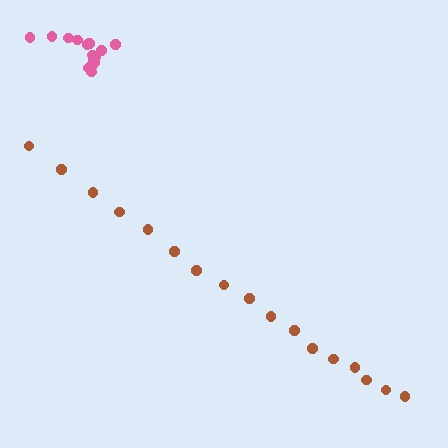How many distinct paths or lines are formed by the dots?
There are 2 distinct paths.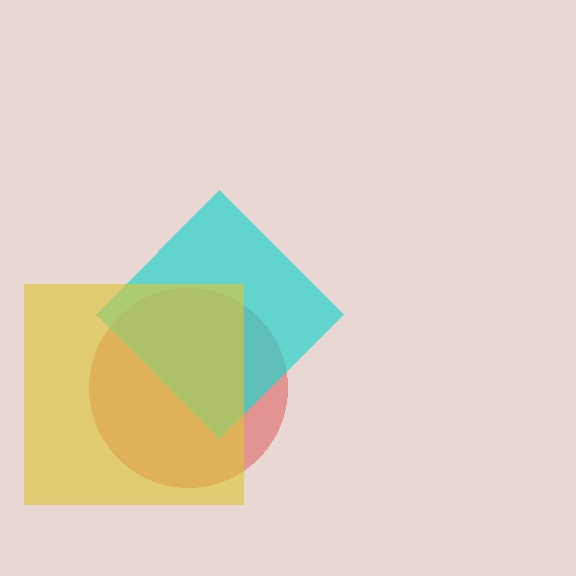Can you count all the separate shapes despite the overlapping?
Yes, there are 3 separate shapes.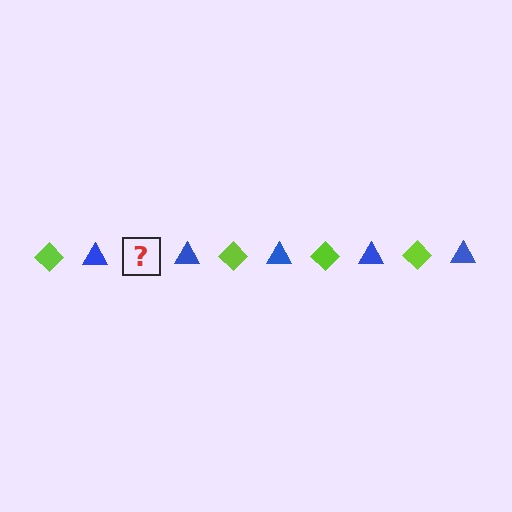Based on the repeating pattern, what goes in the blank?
The blank should be a lime diamond.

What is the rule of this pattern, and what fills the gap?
The rule is that the pattern alternates between lime diamond and blue triangle. The gap should be filled with a lime diamond.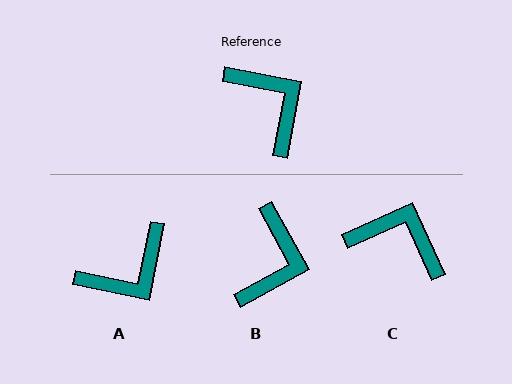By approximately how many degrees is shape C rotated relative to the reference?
Approximately 35 degrees counter-clockwise.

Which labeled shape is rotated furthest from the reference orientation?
A, about 91 degrees away.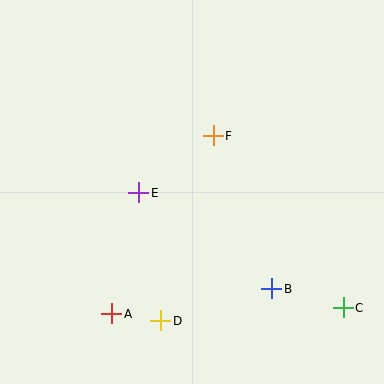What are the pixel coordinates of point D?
Point D is at (161, 321).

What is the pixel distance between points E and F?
The distance between E and F is 94 pixels.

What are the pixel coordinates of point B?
Point B is at (272, 289).